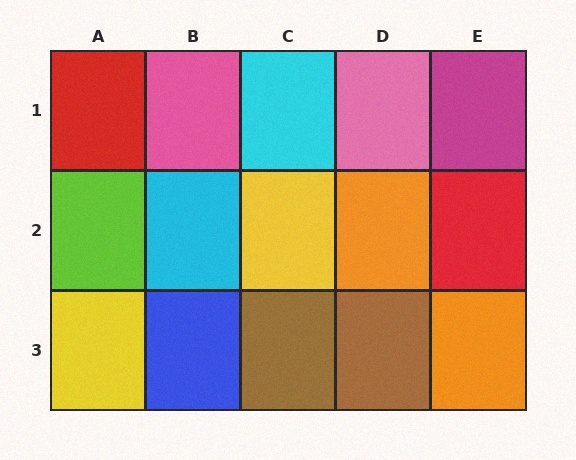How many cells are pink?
2 cells are pink.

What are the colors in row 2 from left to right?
Lime, cyan, yellow, orange, red.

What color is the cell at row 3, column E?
Orange.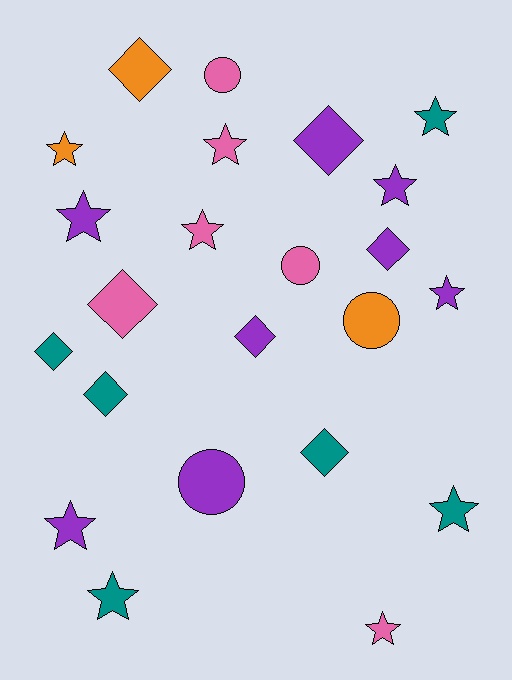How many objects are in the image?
There are 23 objects.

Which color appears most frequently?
Purple, with 8 objects.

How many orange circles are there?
There is 1 orange circle.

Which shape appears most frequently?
Star, with 11 objects.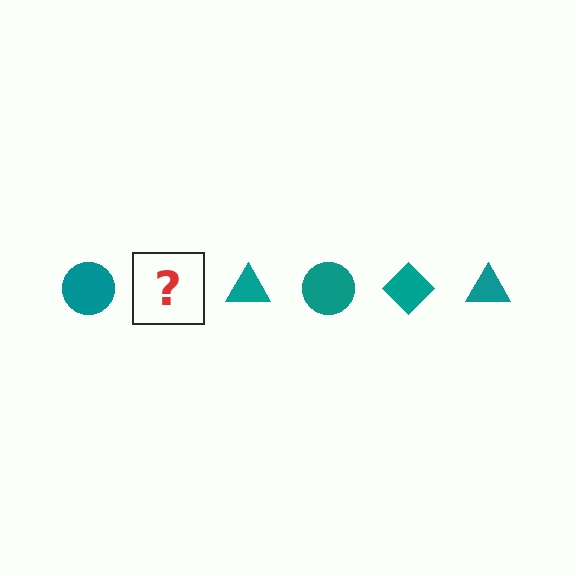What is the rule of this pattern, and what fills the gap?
The rule is that the pattern cycles through circle, diamond, triangle shapes in teal. The gap should be filled with a teal diamond.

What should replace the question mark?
The question mark should be replaced with a teal diamond.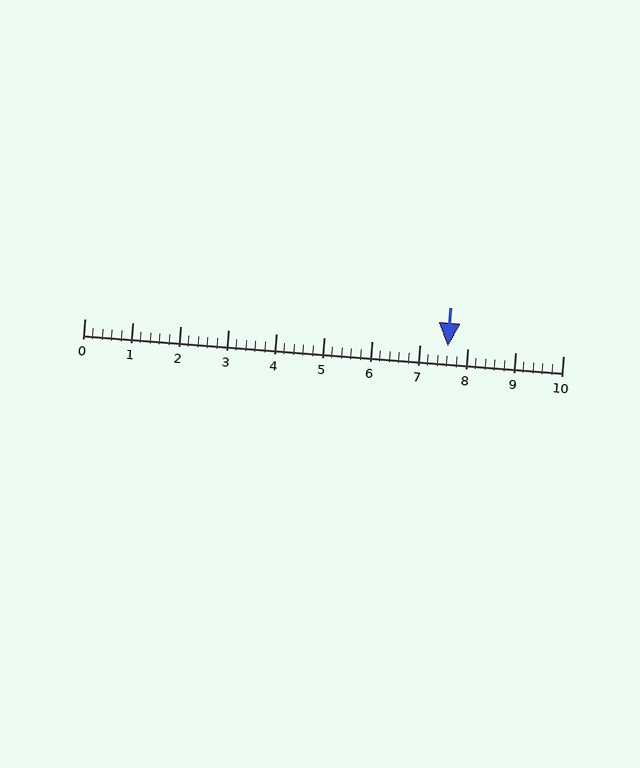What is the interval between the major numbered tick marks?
The major tick marks are spaced 1 units apart.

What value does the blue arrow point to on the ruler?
The blue arrow points to approximately 7.6.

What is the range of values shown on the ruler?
The ruler shows values from 0 to 10.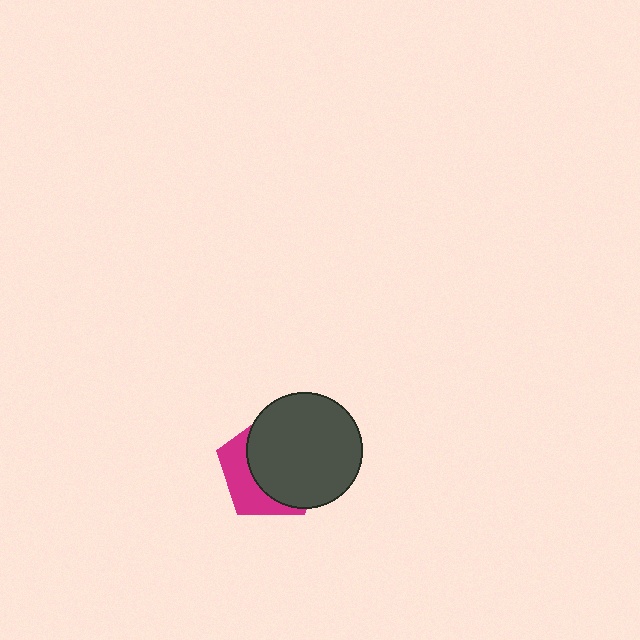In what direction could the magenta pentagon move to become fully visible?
The magenta pentagon could move left. That would shift it out from behind the dark gray circle entirely.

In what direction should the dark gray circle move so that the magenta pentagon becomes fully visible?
The dark gray circle should move right. That is the shortest direction to clear the overlap and leave the magenta pentagon fully visible.